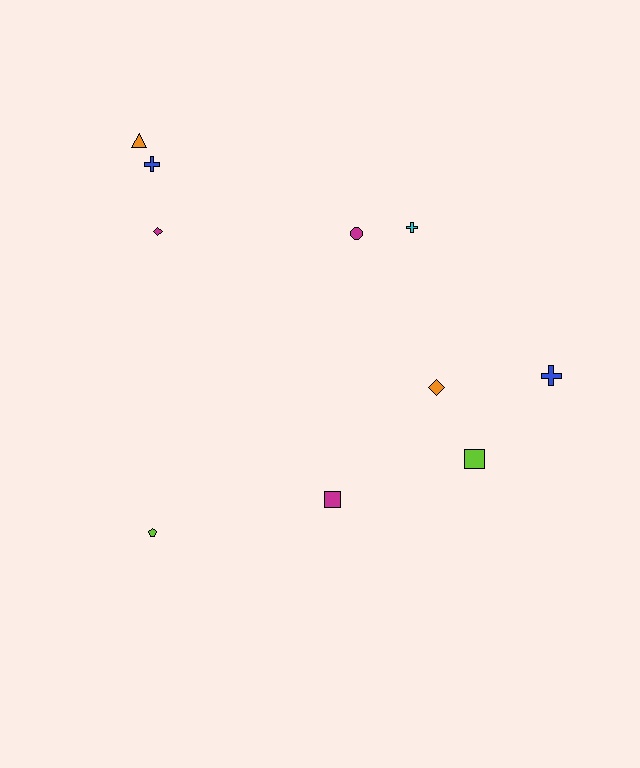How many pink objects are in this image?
There are no pink objects.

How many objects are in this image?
There are 10 objects.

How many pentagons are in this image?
There is 1 pentagon.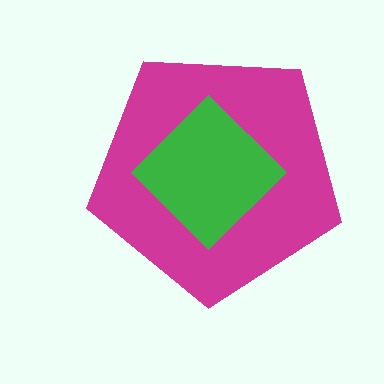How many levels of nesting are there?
2.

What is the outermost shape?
The magenta pentagon.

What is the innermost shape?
The green diamond.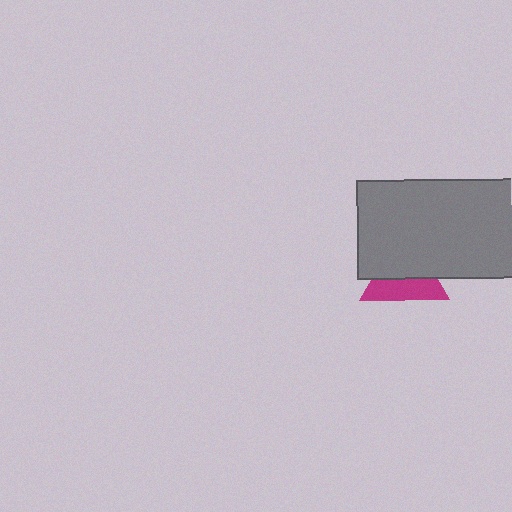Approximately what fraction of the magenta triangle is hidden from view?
Roughly 55% of the magenta triangle is hidden behind the gray rectangle.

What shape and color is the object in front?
The object in front is a gray rectangle.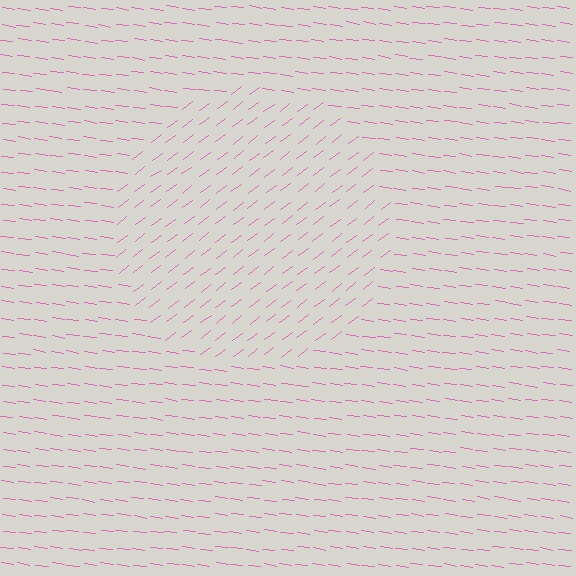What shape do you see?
I see a circle.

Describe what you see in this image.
The image is filled with small pink line segments. A circle region in the image has lines oriented differently from the surrounding lines, creating a visible texture boundary.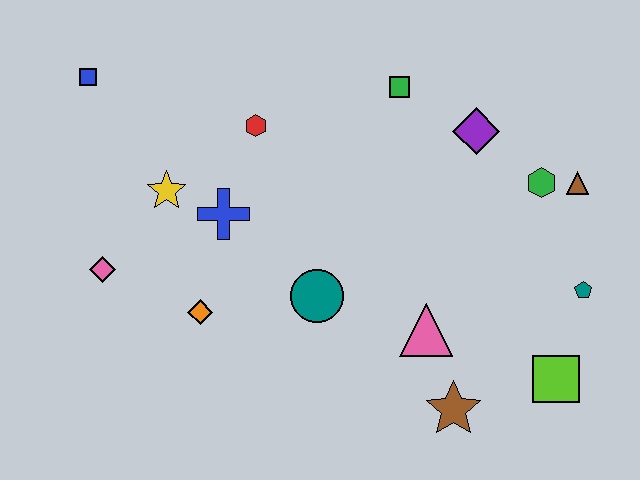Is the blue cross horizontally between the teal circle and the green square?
No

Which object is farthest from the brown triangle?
The blue square is farthest from the brown triangle.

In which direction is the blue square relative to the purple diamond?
The blue square is to the left of the purple diamond.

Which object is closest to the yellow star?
The blue cross is closest to the yellow star.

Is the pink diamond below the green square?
Yes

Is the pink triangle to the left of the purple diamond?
Yes